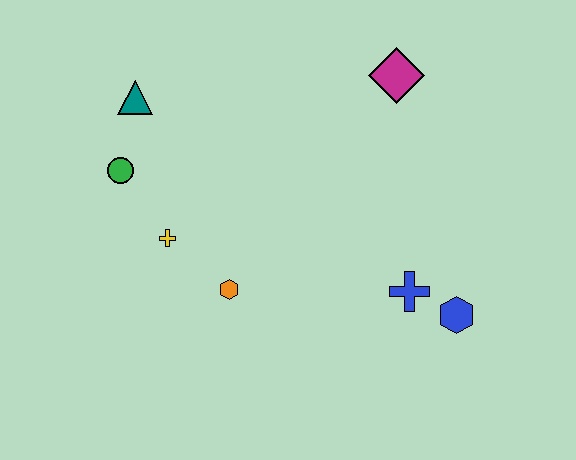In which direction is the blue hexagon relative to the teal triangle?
The blue hexagon is to the right of the teal triangle.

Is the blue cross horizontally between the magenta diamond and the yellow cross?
No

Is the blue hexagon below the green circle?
Yes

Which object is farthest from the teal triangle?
The blue hexagon is farthest from the teal triangle.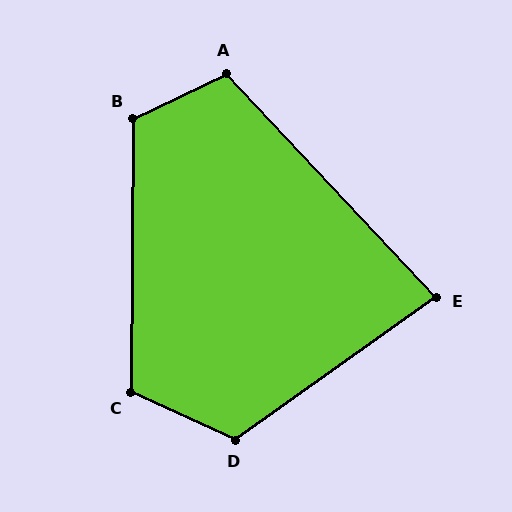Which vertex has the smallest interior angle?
E, at approximately 82 degrees.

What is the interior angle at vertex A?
Approximately 108 degrees (obtuse).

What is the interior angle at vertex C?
Approximately 114 degrees (obtuse).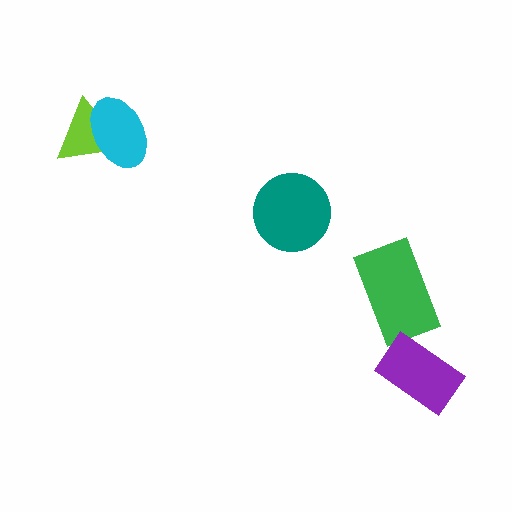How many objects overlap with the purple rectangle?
0 objects overlap with the purple rectangle.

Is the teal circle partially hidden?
No, no other shape covers it.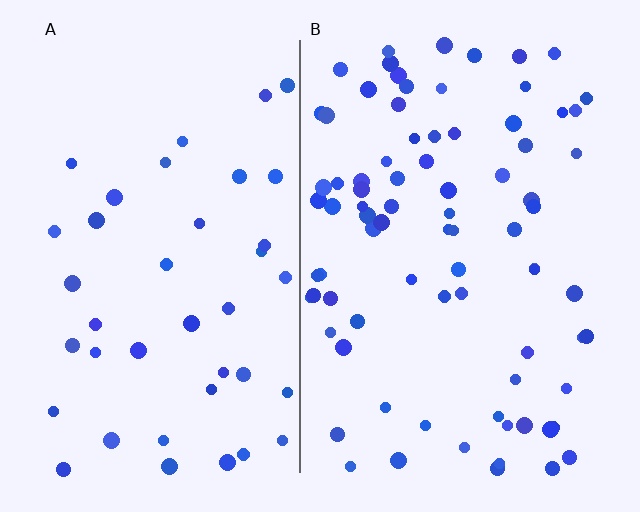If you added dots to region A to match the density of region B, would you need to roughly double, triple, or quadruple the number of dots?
Approximately double.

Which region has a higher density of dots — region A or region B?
B (the right).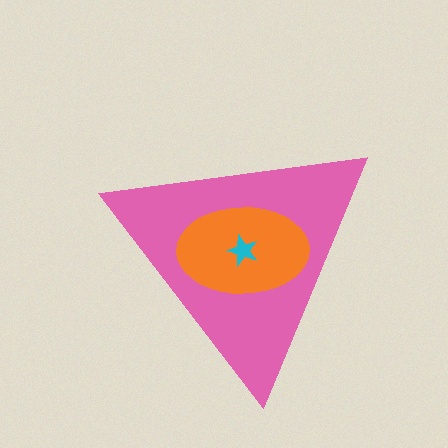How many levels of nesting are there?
3.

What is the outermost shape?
The pink triangle.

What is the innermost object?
The cyan star.